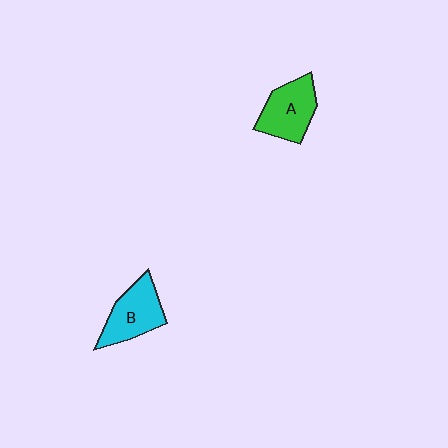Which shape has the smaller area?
Shape A (green).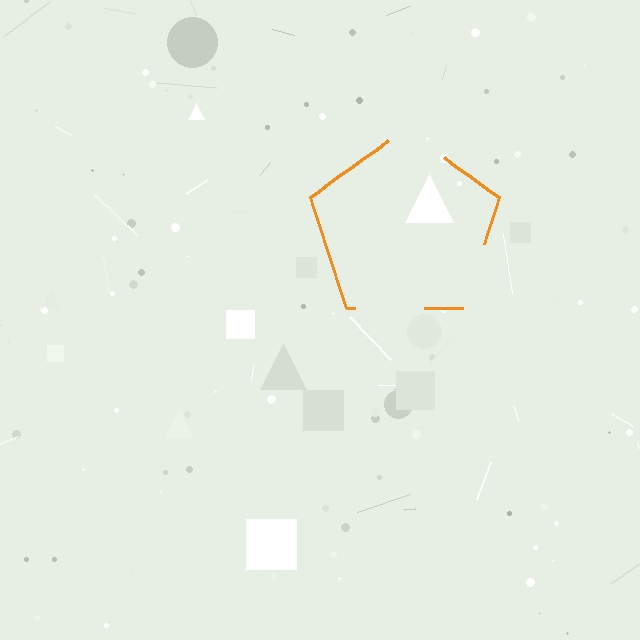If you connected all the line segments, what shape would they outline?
They would outline a pentagon.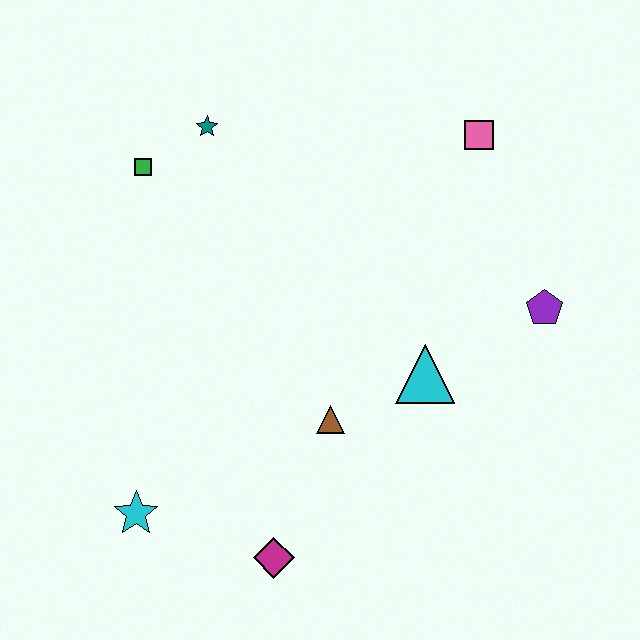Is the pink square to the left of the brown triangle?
No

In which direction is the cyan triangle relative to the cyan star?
The cyan triangle is to the right of the cyan star.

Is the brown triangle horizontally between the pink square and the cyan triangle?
No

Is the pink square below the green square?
No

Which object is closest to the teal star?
The green square is closest to the teal star.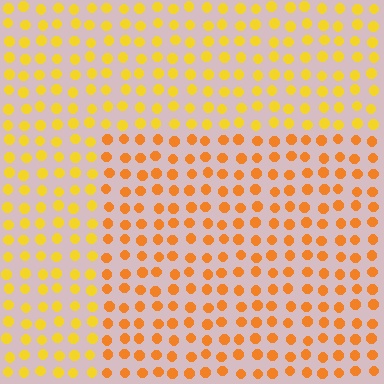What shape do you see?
I see a rectangle.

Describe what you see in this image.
The image is filled with small yellow elements in a uniform arrangement. A rectangle-shaped region is visible where the elements are tinted to a slightly different hue, forming a subtle color boundary.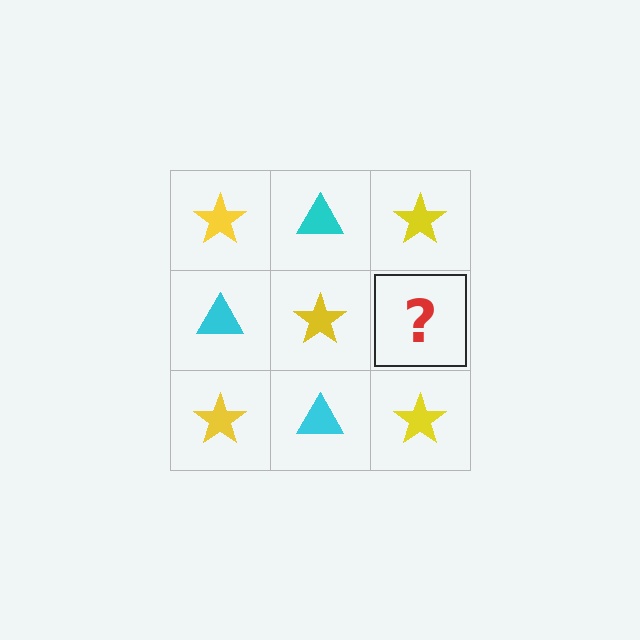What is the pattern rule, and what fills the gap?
The rule is that it alternates yellow star and cyan triangle in a checkerboard pattern. The gap should be filled with a cyan triangle.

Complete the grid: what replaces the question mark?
The question mark should be replaced with a cyan triangle.